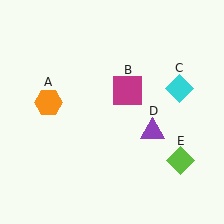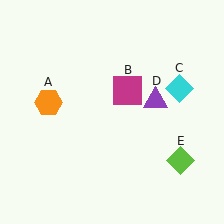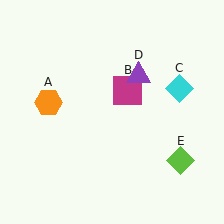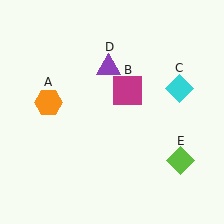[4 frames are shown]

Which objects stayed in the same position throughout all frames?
Orange hexagon (object A) and magenta square (object B) and cyan diamond (object C) and lime diamond (object E) remained stationary.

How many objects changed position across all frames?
1 object changed position: purple triangle (object D).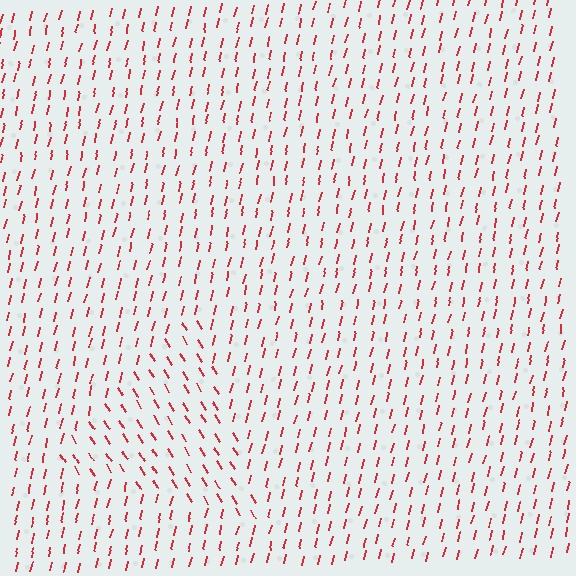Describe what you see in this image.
The image is filled with small red line segments. A triangle region in the image has lines oriented differently from the surrounding lines, creating a visible texture boundary.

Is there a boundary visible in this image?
Yes, there is a texture boundary formed by a change in line orientation.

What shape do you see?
I see a triangle.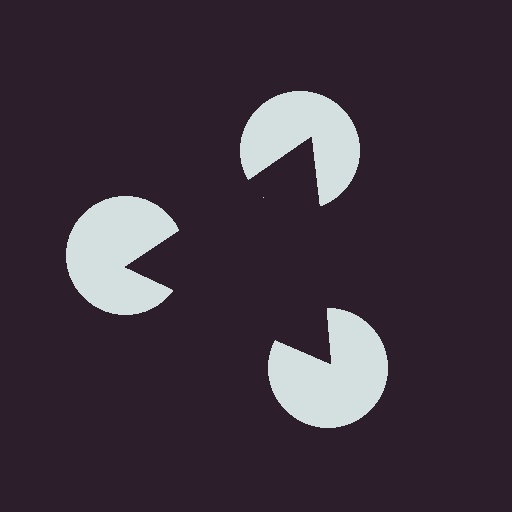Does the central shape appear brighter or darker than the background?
It typically appears slightly darker than the background, even though no actual brightness change is drawn.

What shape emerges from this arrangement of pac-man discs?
An illusory triangle — its edges are inferred from the aligned wedge cuts in the pac-man discs, not physically drawn.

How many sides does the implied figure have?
3 sides.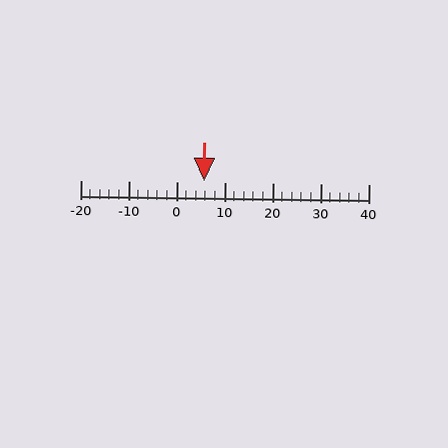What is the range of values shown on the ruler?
The ruler shows values from -20 to 40.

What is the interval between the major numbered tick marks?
The major tick marks are spaced 10 units apart.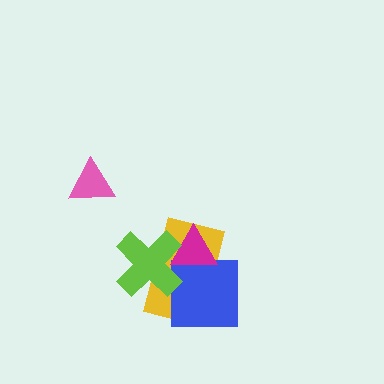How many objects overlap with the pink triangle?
0 objects overlap with the pink triangle.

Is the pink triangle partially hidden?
No, no other shape covers it.